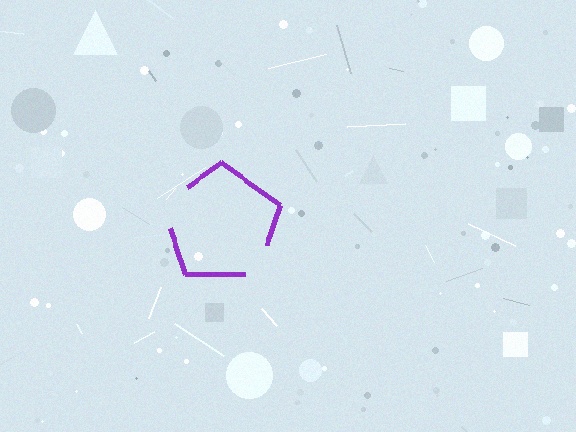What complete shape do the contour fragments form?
The contour fragments form a pentagon.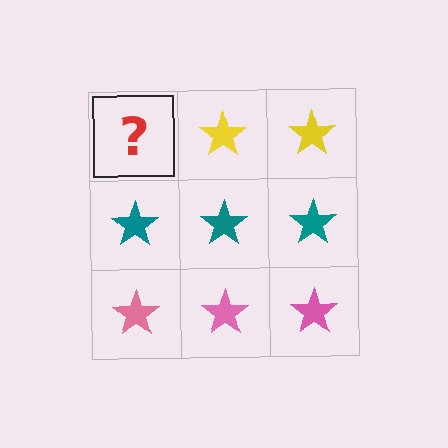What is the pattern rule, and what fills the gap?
The rule is that each row has a consistent color. The gap should be filled with a yellow star.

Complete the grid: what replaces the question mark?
The question mark should be replaced with a yellow star.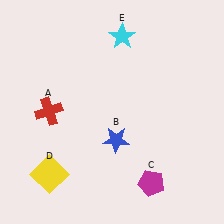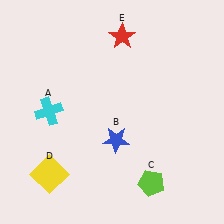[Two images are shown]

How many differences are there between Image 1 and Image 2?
There are 3 differences between the two images.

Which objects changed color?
A changed from red to cyan. C changed from magenta to lime. E changed from cyan to red.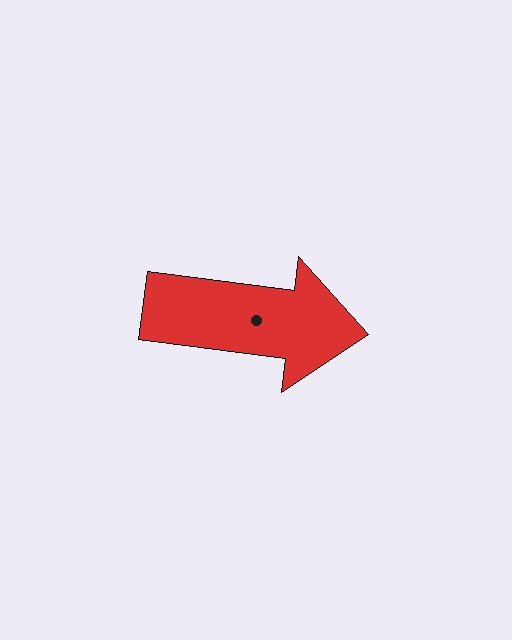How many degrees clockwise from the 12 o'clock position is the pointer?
Approximately 97 degrees.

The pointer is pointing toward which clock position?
Roughly 3 o'clock.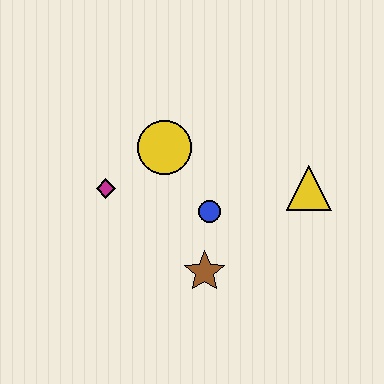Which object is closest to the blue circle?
The brown star is closest to the blue circle.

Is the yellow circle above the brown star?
Yes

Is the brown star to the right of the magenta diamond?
Yes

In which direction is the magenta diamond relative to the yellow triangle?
The magenta diamond is to the left of the yellow triangle.